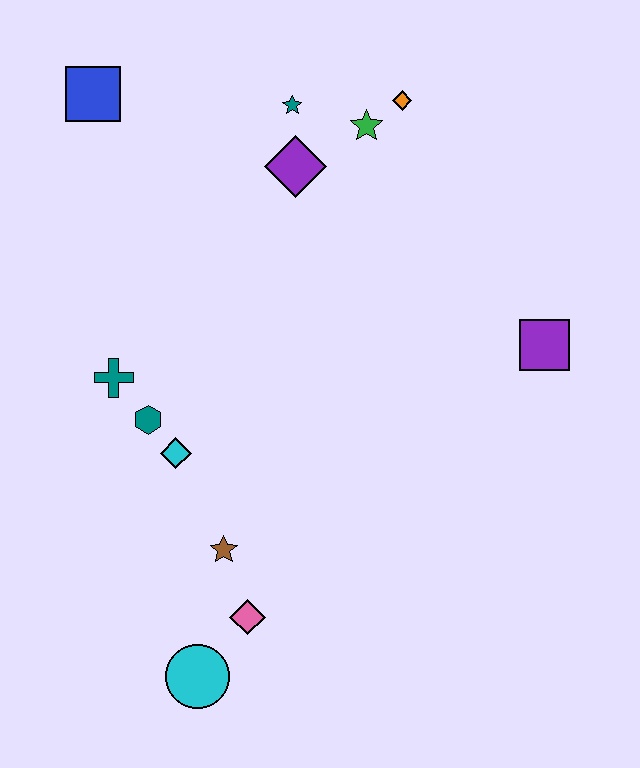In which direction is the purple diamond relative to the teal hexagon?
The purple diamond is above the teal hexagon.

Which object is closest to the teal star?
The purple diamond is closest to the teal star.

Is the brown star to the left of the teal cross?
No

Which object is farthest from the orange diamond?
The cyan circle is farthest from the orange diamond.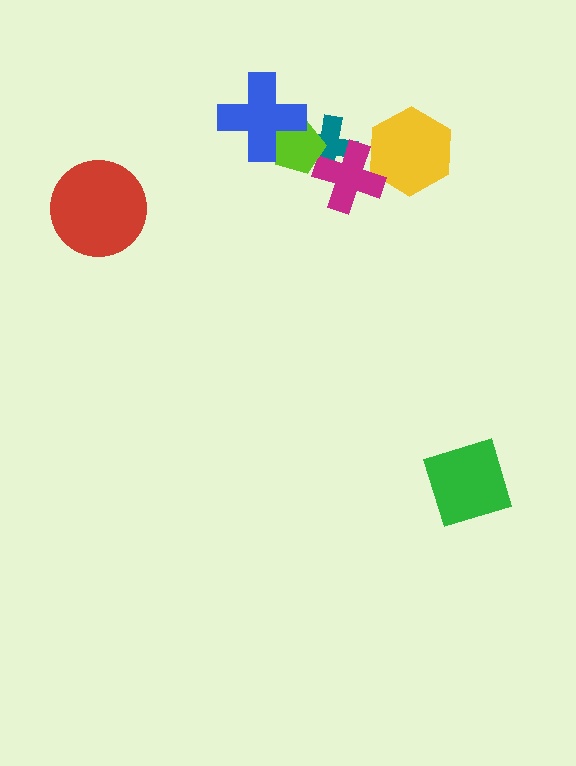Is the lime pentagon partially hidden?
Yes, it is partially covered by another shape.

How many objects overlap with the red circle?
0 objects overlap with the red circle.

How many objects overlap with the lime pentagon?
2 objects overlap with the lime pentagon.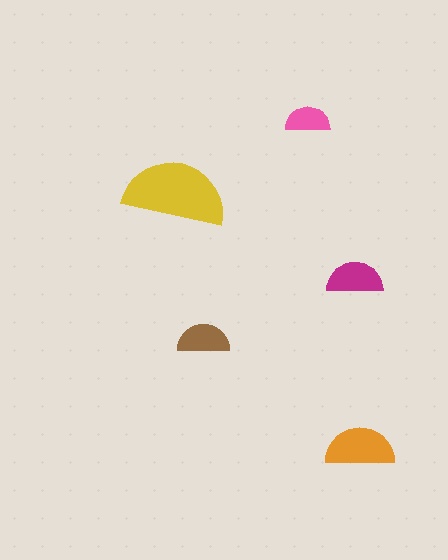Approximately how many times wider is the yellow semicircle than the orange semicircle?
About 1.5 times wider.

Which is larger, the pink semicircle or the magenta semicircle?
The magenta one.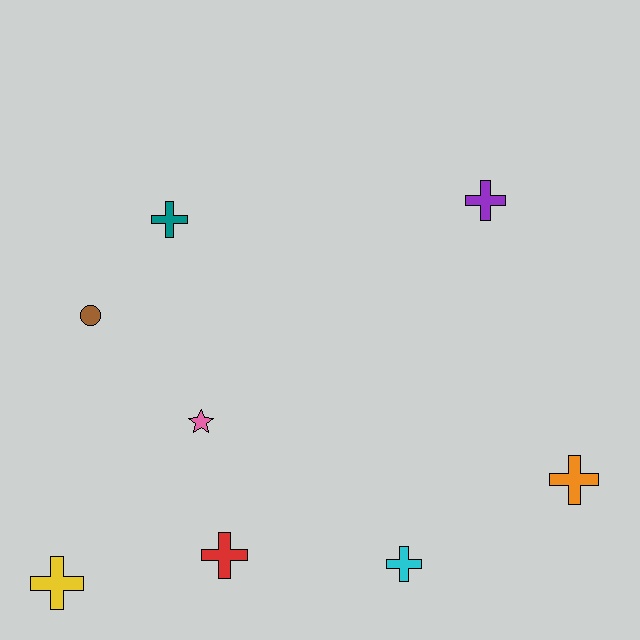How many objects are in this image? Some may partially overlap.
There are 8 objects.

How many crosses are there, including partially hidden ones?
There are 6 crosses.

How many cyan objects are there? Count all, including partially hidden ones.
There is 1 cyan object.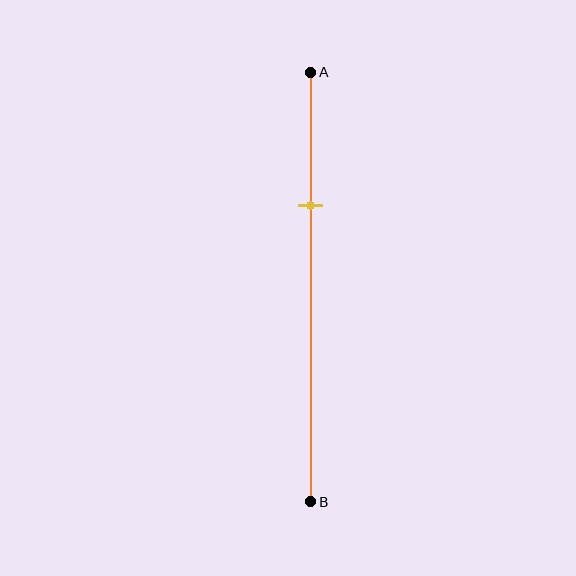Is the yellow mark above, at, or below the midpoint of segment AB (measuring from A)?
The yellow mark is above the midpoint of segment AB.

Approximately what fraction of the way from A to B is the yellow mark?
The yellow mark is approximately 30% of the way from A to B.